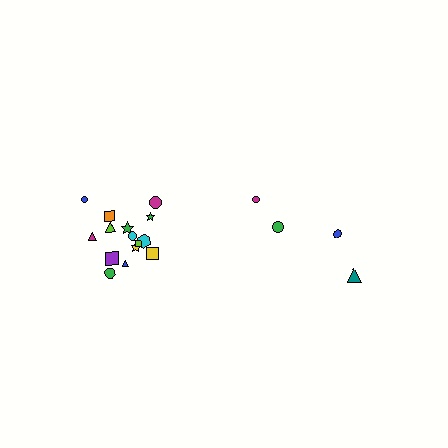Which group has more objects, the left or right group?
The left group.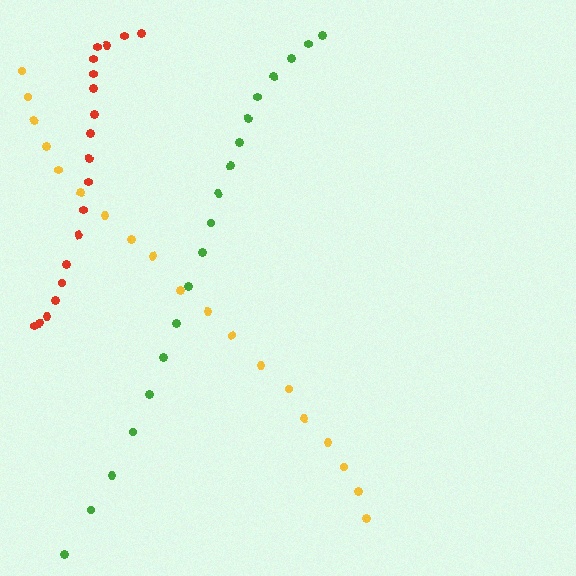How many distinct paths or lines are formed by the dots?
There are 3 distinct paths.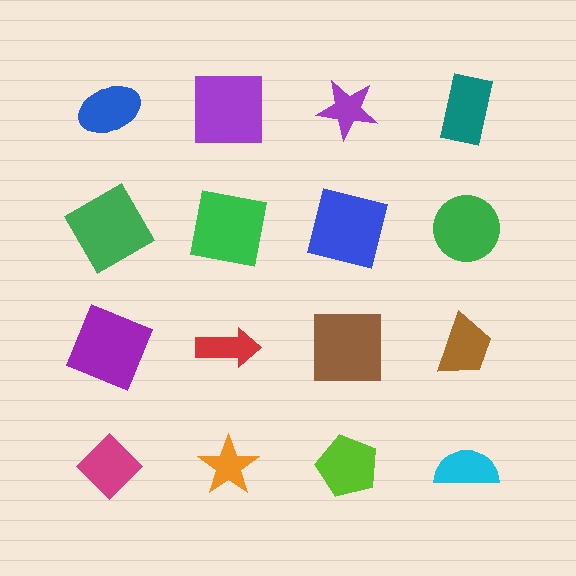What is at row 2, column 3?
A blue square.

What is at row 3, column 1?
A purple square.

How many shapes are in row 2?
4 shapes.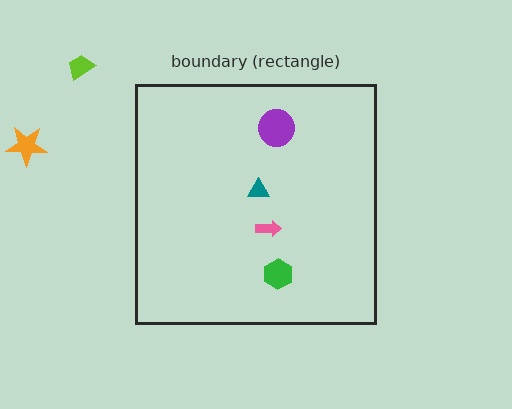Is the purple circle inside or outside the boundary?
Inside.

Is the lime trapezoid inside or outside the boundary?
Outside.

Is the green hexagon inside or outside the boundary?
Inside.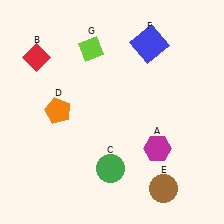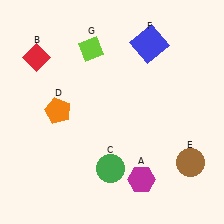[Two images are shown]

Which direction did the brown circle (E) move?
The brown circle (E) moved right.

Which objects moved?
The objects that moved are: the magenta hexagon (A), the brown circle (E).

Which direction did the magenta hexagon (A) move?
The magenta hexagon (A) moved down.